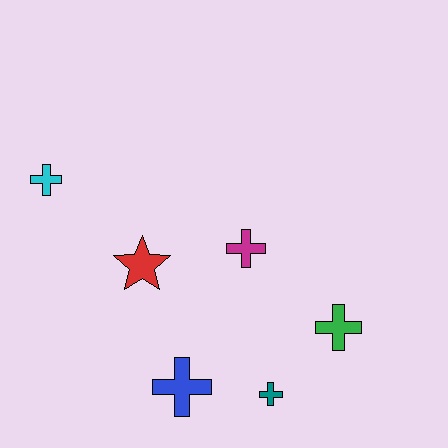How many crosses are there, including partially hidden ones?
There are 5 crosses.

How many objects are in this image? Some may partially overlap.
There are 6 objects.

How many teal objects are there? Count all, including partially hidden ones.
There is 1 teal object.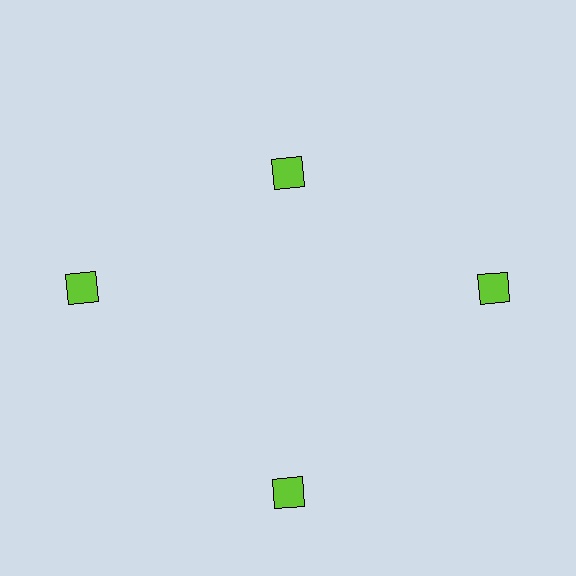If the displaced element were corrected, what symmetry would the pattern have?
It would have 4-fold rotational symmetry — the pattern would map onto itself every 90 degrees.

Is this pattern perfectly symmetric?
No. The 4 lime diamonds are arranged in a ring, but one element near the 12 o'clock position is pulled inward toward the center, breaking the 4-fold rotational symmetry.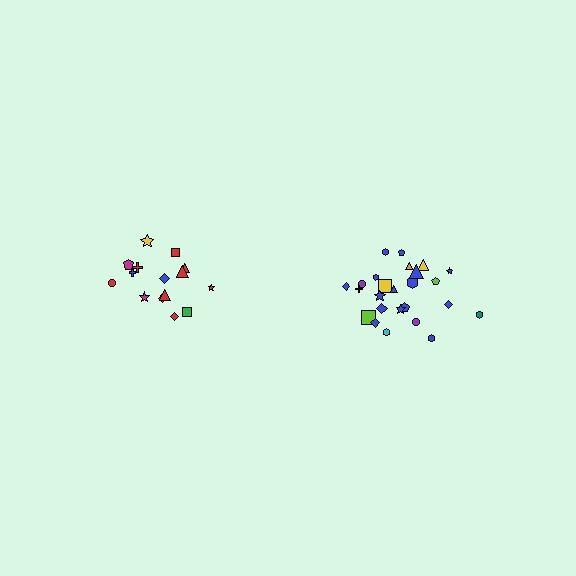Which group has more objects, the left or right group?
The right group.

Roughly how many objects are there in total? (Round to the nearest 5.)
Roughly 40 objects in total.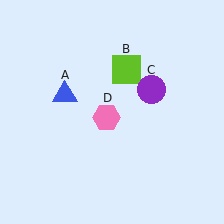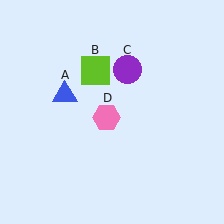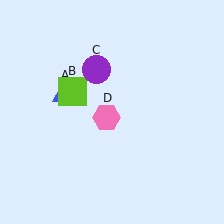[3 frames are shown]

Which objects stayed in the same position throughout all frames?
Blue triangle (object A) and pink hexagon (object D) remained stationary.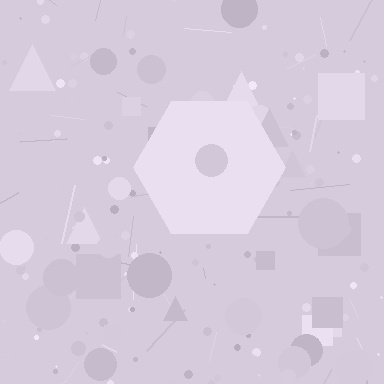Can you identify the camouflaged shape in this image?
The camouflaged shape is a hexagon.